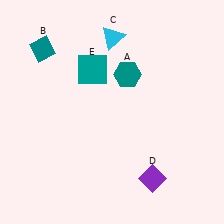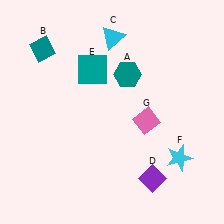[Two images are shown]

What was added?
A cyan star (F), a pink diamond (G) were added in Image 2.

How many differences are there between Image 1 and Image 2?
There are 2 differences between the two images.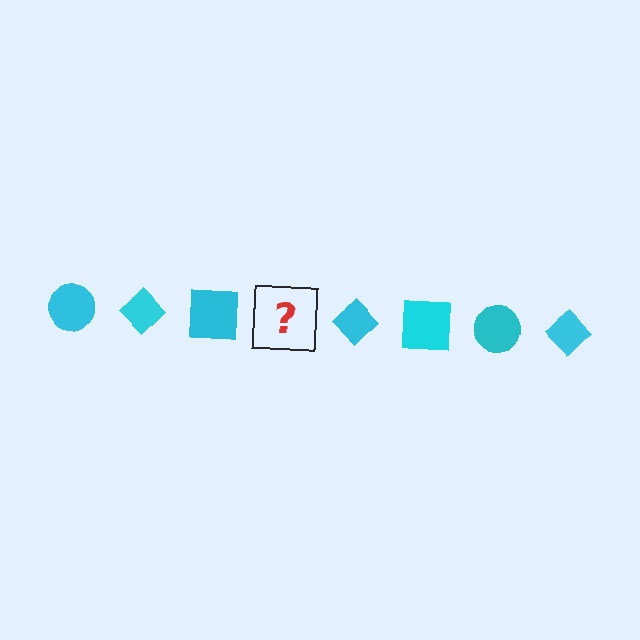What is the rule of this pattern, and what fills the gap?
The rule is that the pattern cycles through circle, diamond, square shapes in cyan. The gap should be filled with a cyan circle.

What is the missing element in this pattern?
The missing element is a cyan circle.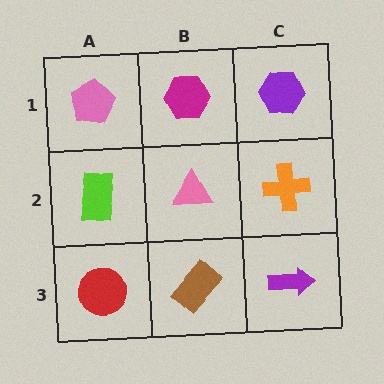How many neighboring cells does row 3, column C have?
2.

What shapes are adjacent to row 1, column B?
A pink triangle (row 2, column B), a pink pentagon (row 1, column A), a purple hexagon (row 1, column C).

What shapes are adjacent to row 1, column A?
A lime rectangle (row 2, column A), a magenta hexagon (row 1, column B).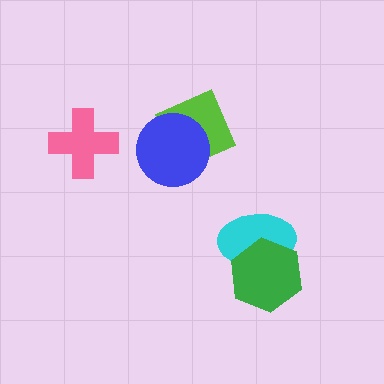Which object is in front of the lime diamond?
The blue circle is in front of the lime diamond.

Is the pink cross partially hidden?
No, no other shape covers it.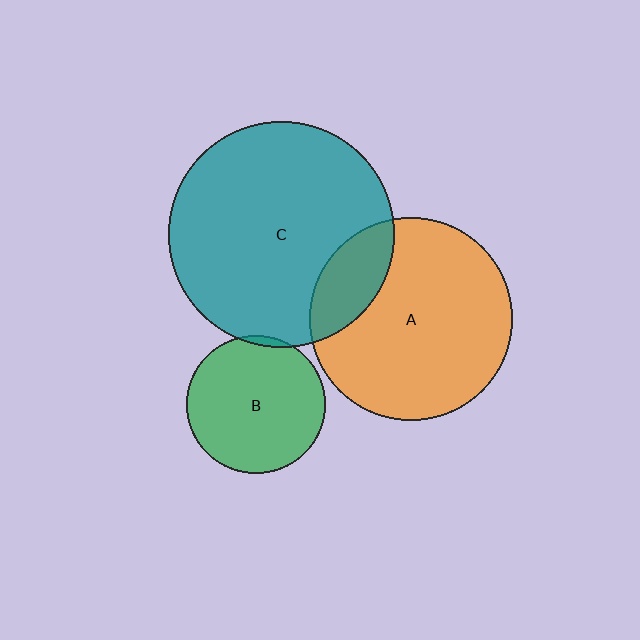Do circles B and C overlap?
Yes.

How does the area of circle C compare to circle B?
Approximately 2.7 times.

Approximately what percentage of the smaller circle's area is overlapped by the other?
Approximately 5%.